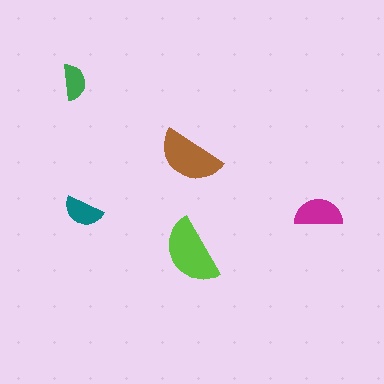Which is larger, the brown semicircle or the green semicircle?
The brown one.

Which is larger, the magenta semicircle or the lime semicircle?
The lime one.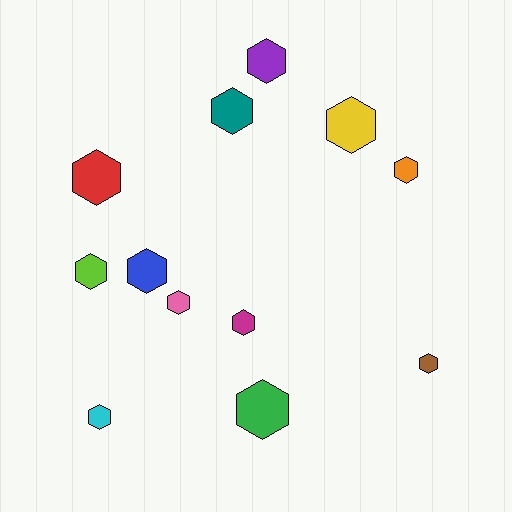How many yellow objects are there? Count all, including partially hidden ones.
There is 1 yellow object.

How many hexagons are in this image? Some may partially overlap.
There are 12 hexagons.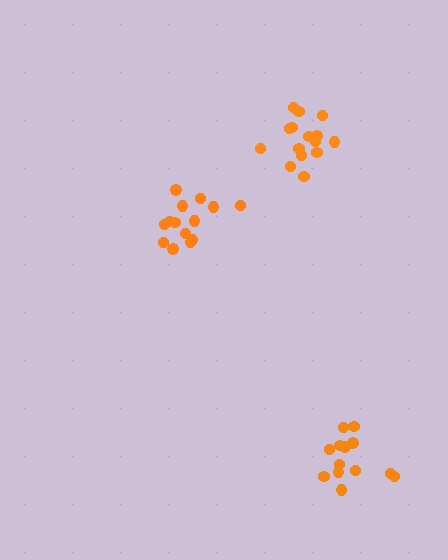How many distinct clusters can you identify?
There are 3 distinct clusters.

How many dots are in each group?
Group 1: 13 dots, Group 2: 15 dots, Group 3: 14 dots (42 total).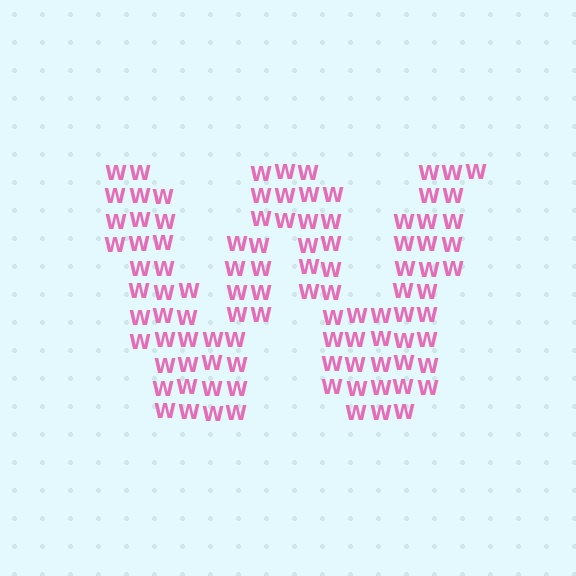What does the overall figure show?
The overall figure shows the letter W.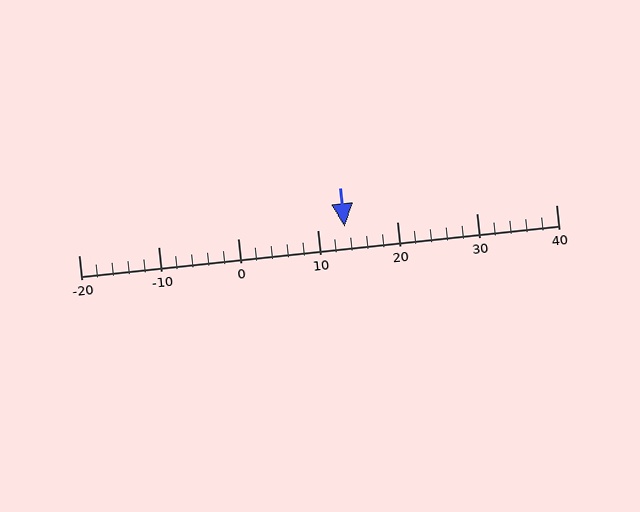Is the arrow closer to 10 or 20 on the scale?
The arrow is closer to 10.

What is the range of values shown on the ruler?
The ruler shows values from -20 to 40.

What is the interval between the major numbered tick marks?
The major tick marks are spaced 10 units apart.